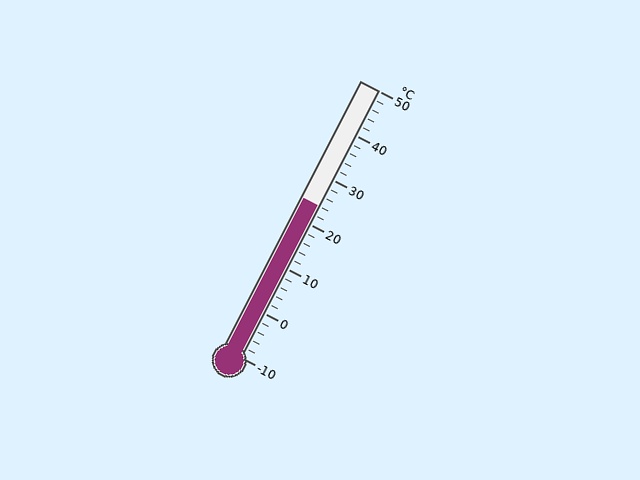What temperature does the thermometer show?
The thermometer shows approximately 24°C.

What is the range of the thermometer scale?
The thermometer scale ranges from -10°C to 50°C.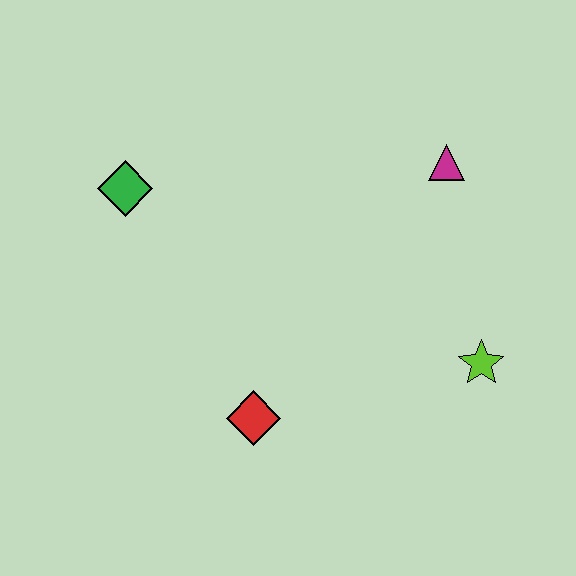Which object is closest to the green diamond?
The red diamond is closest to the green diamond.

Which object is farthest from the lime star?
The green diamond is farthest from the lime star.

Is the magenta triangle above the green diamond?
Yes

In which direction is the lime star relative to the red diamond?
The lime star is to the right of the red diamond.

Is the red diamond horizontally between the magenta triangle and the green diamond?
Yes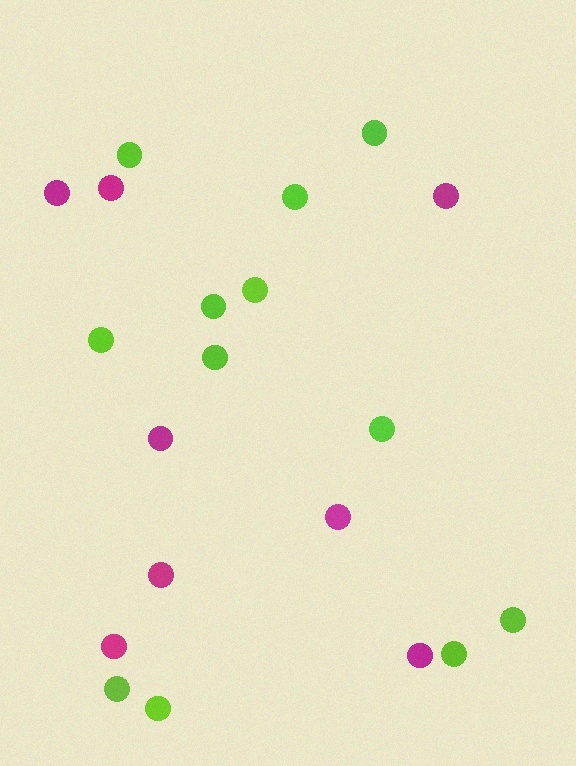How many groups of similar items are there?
There are 2 groups: one group of magenta circles (8) and one group of lime circles (12).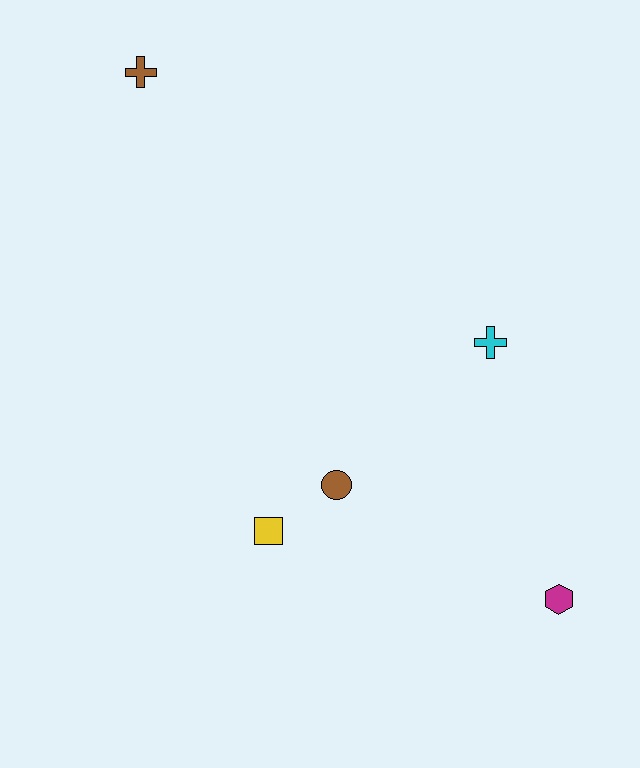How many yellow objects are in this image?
There is 1 yellow object.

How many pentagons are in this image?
There are no pentagons.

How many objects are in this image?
There are 5 objects.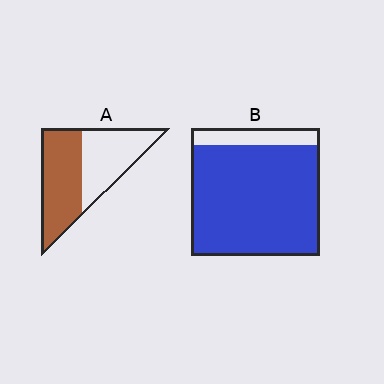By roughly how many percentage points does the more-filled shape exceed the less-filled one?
By roughly 35 percentage points (B over A).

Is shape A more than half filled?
Roughly half.